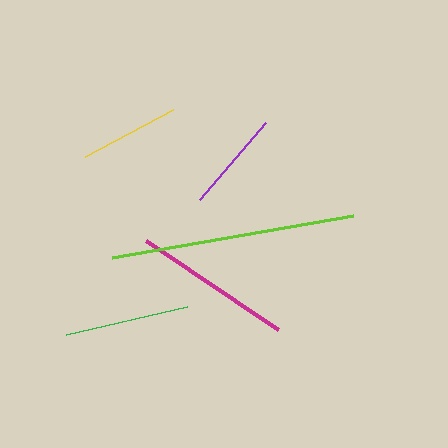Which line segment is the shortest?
The yellow line is the shortest at approximately 100 pixels.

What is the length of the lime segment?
The lime segment is approximately 244 pixels long.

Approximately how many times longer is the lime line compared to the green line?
The lime line is approximately 2.0 times the length of the green line.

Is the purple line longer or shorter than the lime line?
The lime line is longer than the purple line.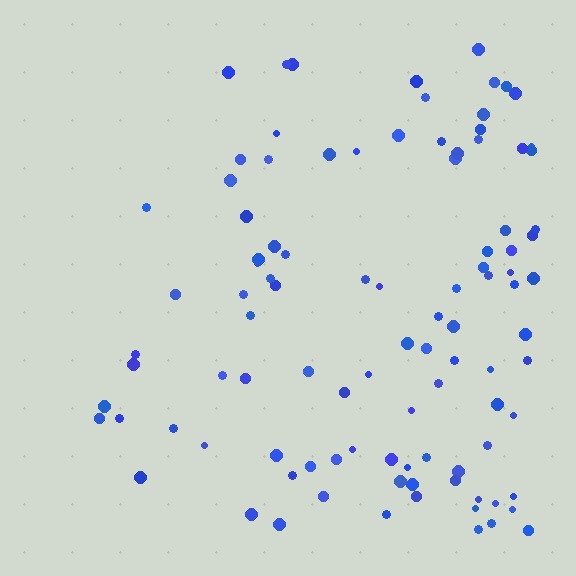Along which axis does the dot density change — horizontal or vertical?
Horizontal.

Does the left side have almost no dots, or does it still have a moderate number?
Still a moderate number, just noticeably fewer than the right.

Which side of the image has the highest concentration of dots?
The right.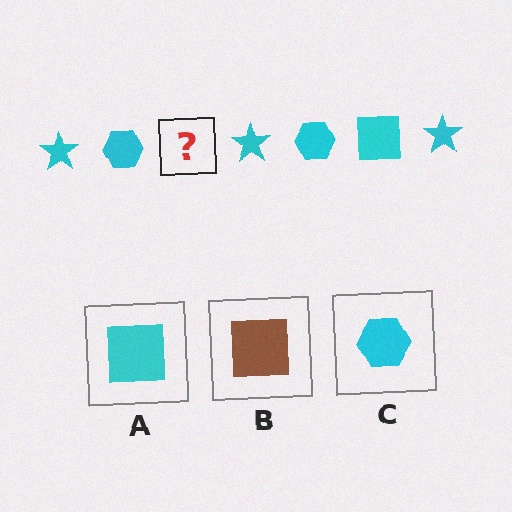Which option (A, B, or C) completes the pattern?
A.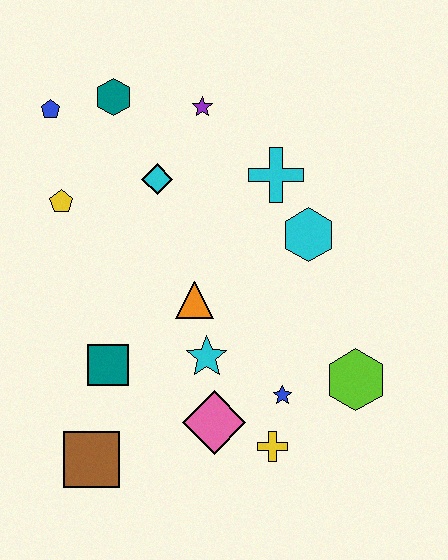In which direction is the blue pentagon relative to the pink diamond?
The blue pentagon is above the pink diamond.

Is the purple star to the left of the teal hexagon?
No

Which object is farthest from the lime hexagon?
The blue pentagon is farthest from the lime hexagon.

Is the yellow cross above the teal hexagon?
No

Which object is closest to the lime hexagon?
The blue star is closest to the lime hexagon.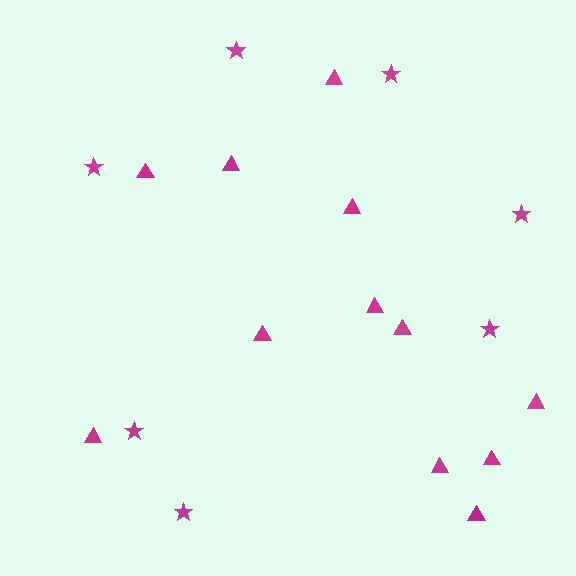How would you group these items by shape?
There are 2 groups: one group of triangles (12) and one group of stars (7).